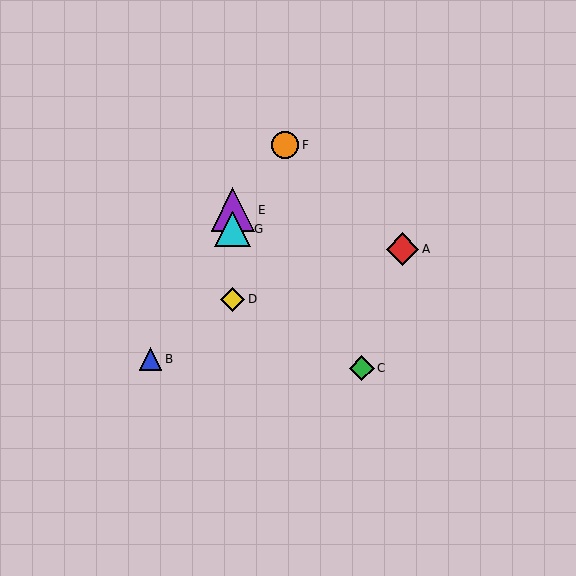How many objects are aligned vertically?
3 objects (D, E, G) are aligned vertically.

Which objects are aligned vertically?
Objects D, E, G are aligned vertically.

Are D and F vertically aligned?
No, D is at x≈233 and F is at x≈285.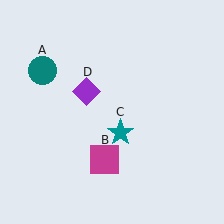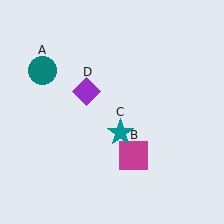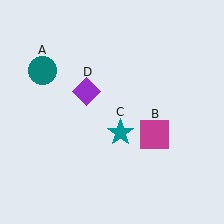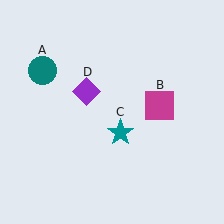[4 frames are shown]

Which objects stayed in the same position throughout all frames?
Teal circle (object A) and teal star (object C) and purple diamond (object D) remained stationary.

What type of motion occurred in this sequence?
The magenta square (object B) rotated counterclockwise around the center of the scene.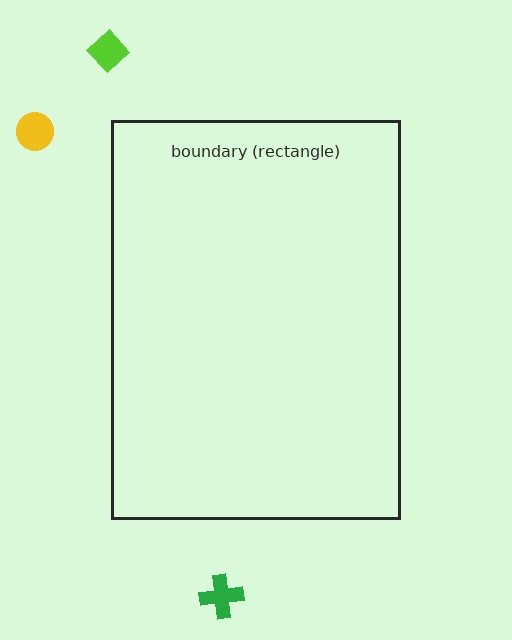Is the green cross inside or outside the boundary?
Outside.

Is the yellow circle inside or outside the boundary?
Outside.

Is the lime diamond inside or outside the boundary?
Outside.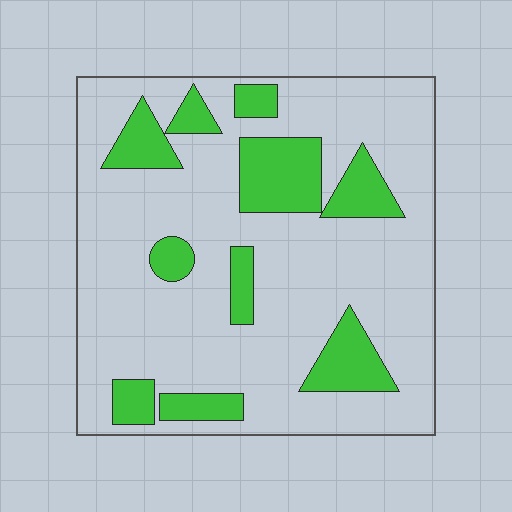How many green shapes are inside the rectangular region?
10.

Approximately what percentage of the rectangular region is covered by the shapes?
Approximately 20%.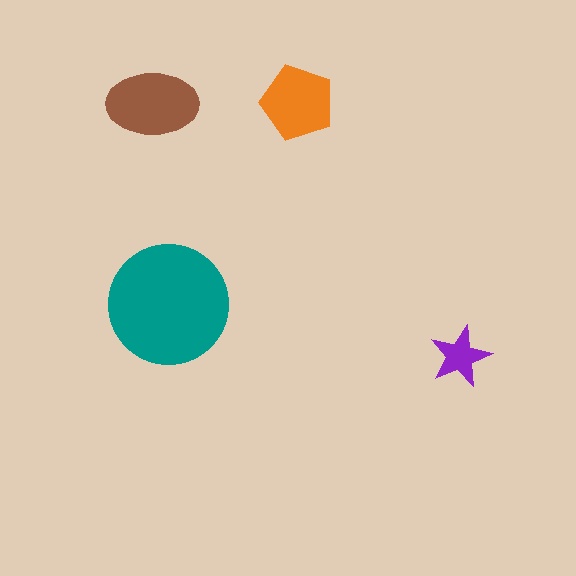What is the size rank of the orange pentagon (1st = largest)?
3rd.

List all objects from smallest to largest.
The purple star, the orange pentagon, the brown ellipse, the teal circle.